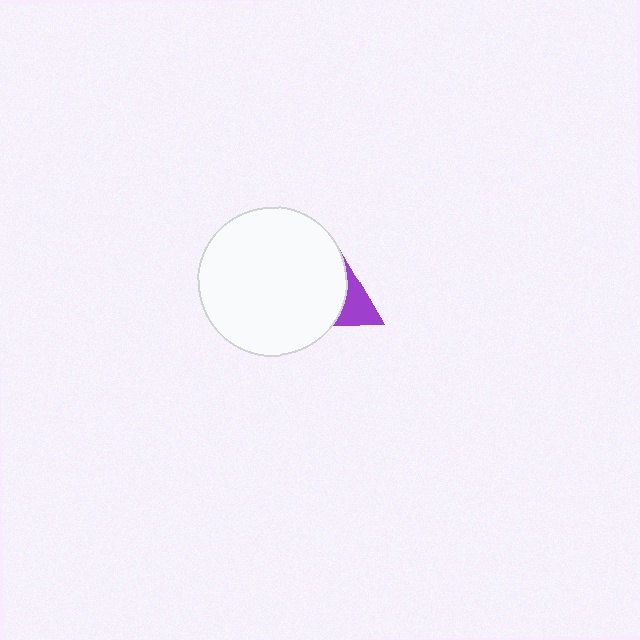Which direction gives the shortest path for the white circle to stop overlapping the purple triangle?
Moving left gives the shortest separation.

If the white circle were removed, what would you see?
You would see the complete purple triangle.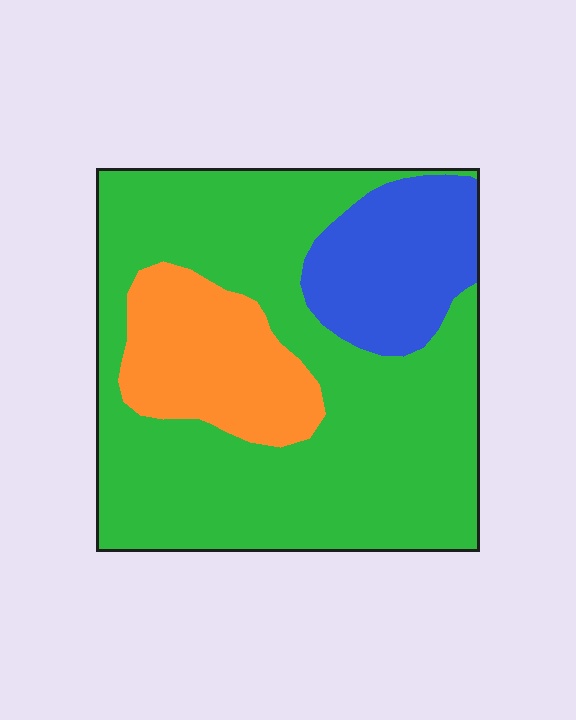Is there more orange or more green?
Green.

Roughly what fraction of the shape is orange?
Orange covers about 15% of the shape.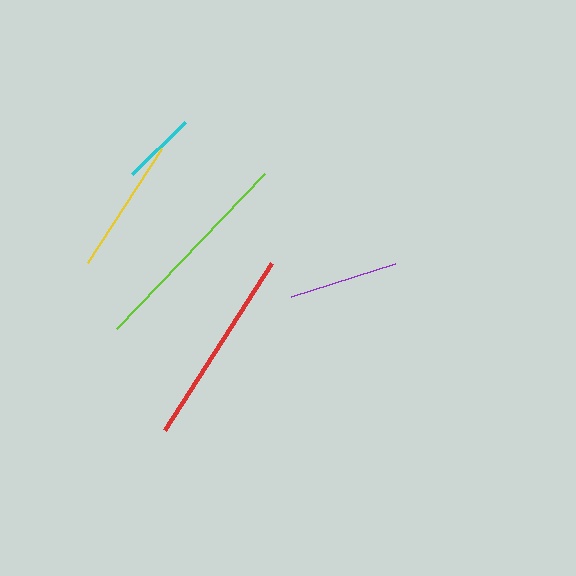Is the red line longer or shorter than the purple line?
The red line is longer than the purple line.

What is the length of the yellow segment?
The yellow segment is approximately 136 pixels long.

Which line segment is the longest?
The lime line is the longest at approximately 214 pixels.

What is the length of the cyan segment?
The cyan segment is approximately 75 pixels long.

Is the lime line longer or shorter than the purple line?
The lime line is longer than the purple line.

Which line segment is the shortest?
The cyan line is the shortest at approximately 75 pixels.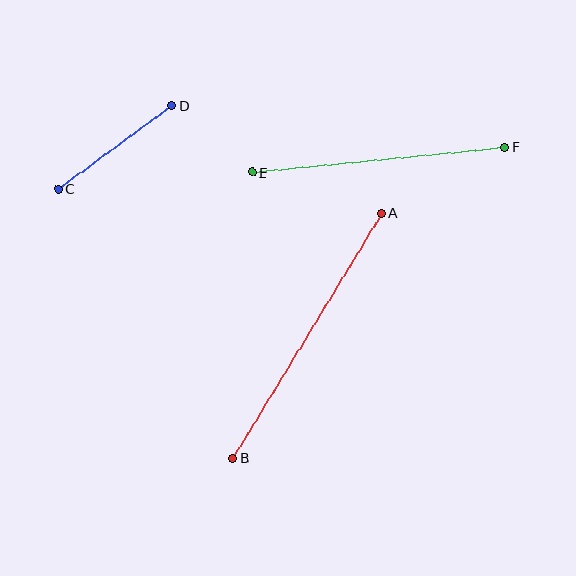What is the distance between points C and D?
The distance is approximately 141 pixels.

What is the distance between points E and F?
The distance is approximately 254 pixels.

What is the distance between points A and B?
The distance is approximately 287 pixels.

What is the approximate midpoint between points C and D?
The midpoint is at approximately (115, 147) pixels.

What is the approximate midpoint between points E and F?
The midpoint is at approximately (378, 160) pixels.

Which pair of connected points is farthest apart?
Points A and B are farthest apart.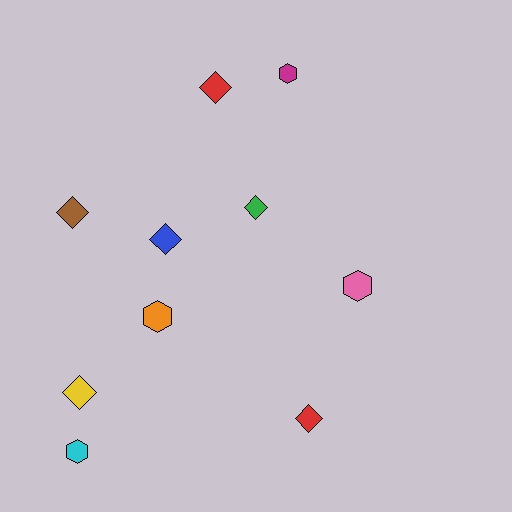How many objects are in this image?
There are 10 objects.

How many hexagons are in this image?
There are 4 hexagons.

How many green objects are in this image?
There is 1 green object.